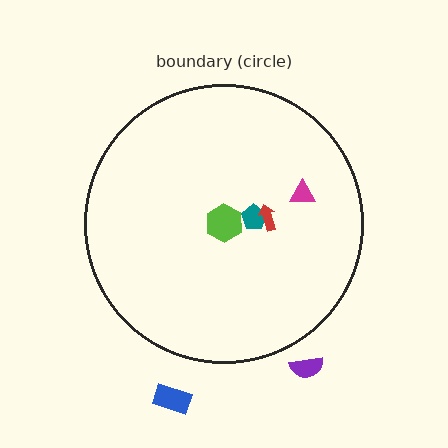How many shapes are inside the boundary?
4 inside, 2 outside.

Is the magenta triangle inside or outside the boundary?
Inside.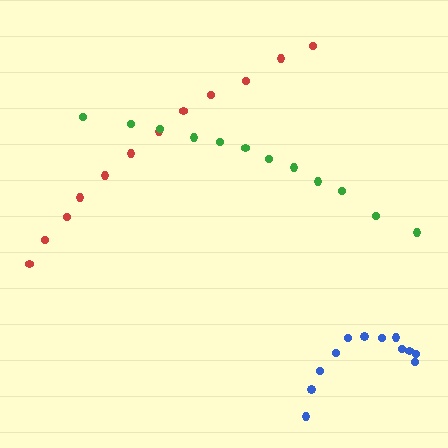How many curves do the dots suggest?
There are 3 distinct paths.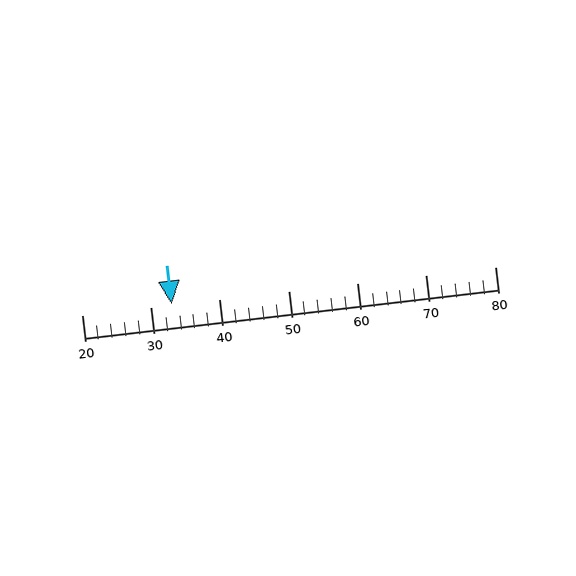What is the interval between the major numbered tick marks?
The major tick marks are spaced 10 units apart.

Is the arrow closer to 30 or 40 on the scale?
The arrow is closer to 30.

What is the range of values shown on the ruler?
The ruler shows values from 20 to 80.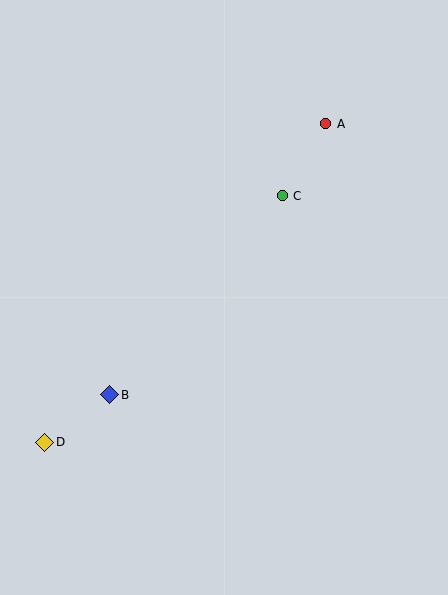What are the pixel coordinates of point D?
Point D is at (45, 442).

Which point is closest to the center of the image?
Point C at (282, 196) is closest to the center.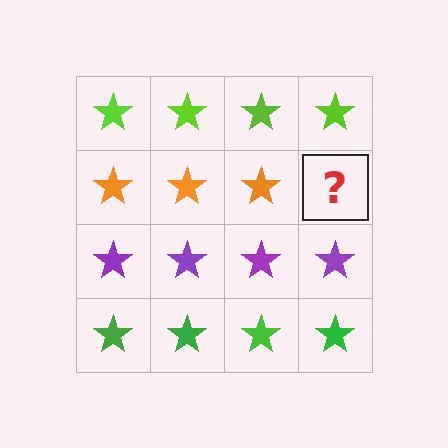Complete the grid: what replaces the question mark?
The question mark should be replaced with an orange star.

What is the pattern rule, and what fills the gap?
The rule is that each row has a consistent color. The gap should be filled with an orange star.